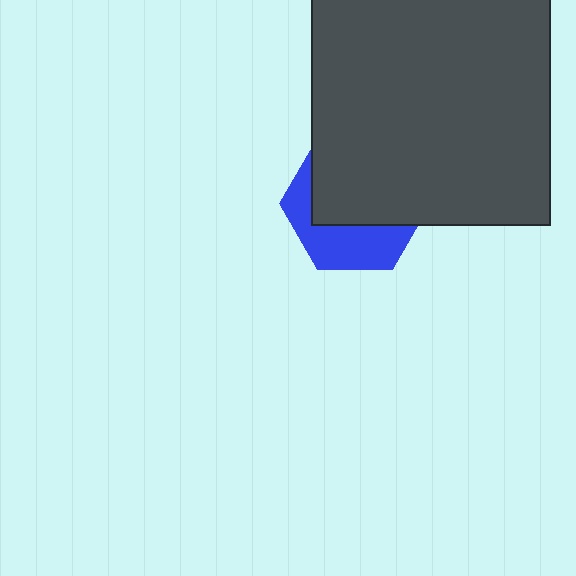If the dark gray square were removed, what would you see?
You would see the complete blue hexagon.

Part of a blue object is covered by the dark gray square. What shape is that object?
It is a hexagon.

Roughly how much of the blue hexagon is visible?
A small part of it is visible (roughly 40%).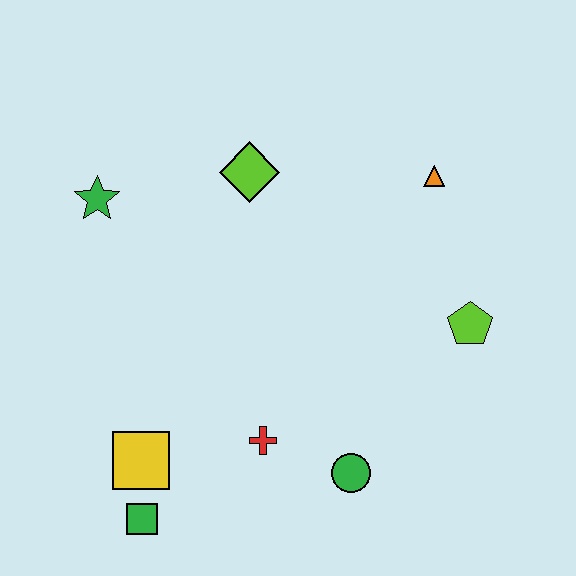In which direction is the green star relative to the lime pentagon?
The green star is to the left of the lime pentagon.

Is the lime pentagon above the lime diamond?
No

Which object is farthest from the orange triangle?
The green square is farthest from the orange triangle.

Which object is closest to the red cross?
The green circle is closest to the red cross.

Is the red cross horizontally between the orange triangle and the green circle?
No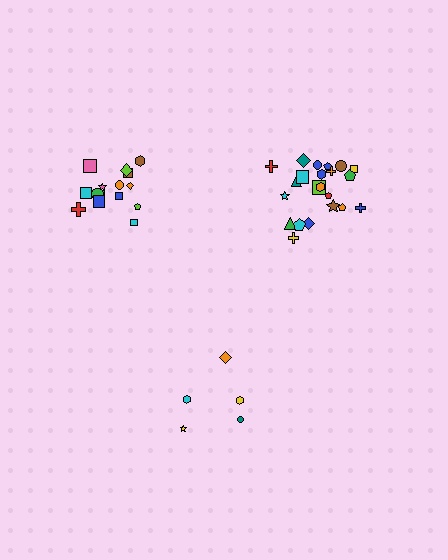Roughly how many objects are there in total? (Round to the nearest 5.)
Roughly 40 objects in total.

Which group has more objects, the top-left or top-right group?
The top-right group.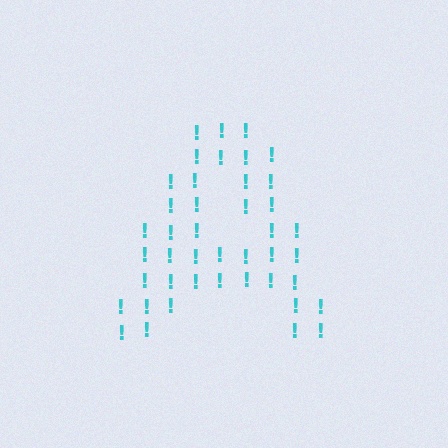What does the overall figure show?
The overall figure shows the letter A.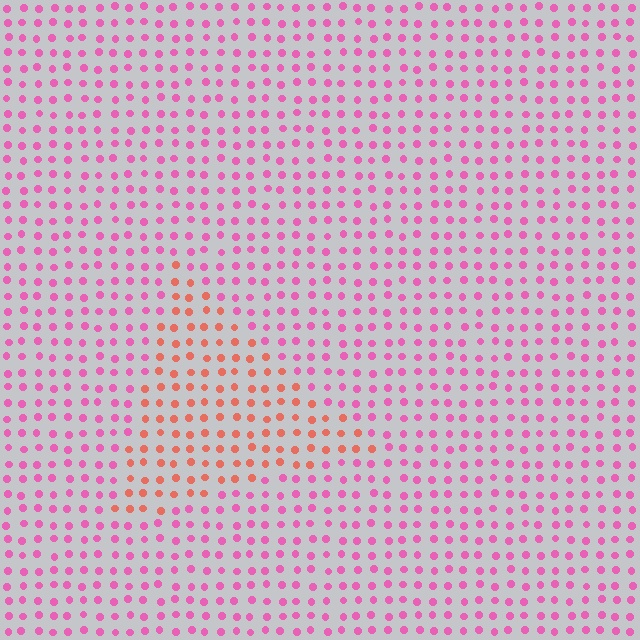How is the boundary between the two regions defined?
The boundary is defined purely by a slight shift in hue (about 43 degrees). Spacing, size, and orientation are identical on both sides.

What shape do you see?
I see a triangle.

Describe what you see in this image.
The image is filled with small pink elements in a uniform arrangement. A triangle-shaped region is visible where the elements are tinted to a slightly different hue, forming a subtle color boundary.